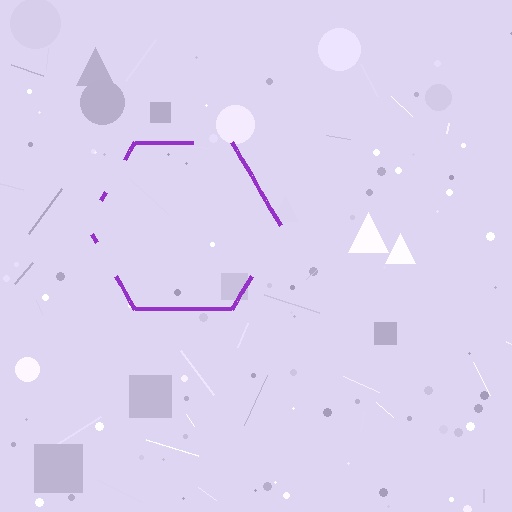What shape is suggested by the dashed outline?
The dashed outline suggests a hexagon.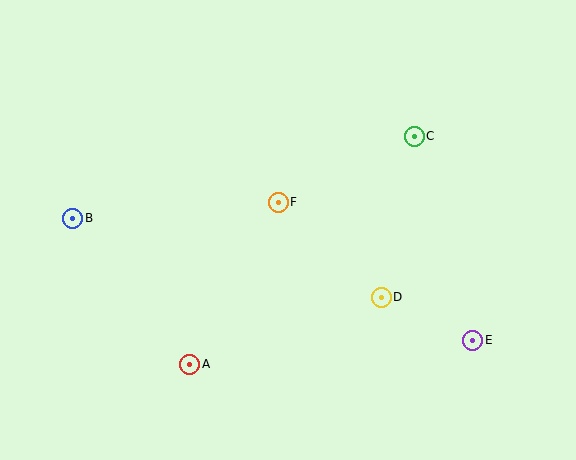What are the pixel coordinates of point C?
Point C is at (414, 136).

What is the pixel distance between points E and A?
The distance between E and A is 284 pixels.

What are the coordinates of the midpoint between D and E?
The midpoint between D and E is at (427, 319).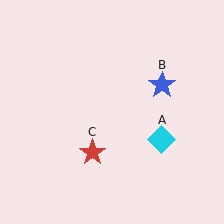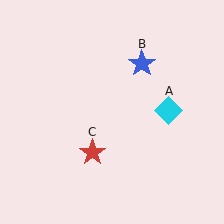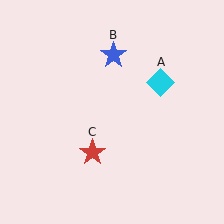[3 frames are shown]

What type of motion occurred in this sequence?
The cyan diamond (object A), blue star (object B) rotated counterclockwise around the center of the scene.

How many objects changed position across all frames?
2 objects changed position: cyan diamond (object A), blue star (object B).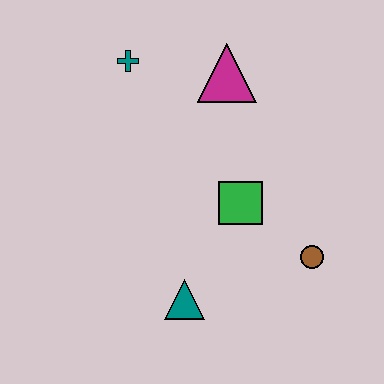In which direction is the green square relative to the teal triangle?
The green square is above the teal triangle.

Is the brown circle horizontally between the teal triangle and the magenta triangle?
No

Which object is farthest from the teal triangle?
The teal cross is farthest from the teal triangle.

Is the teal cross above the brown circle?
Yes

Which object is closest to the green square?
The brown circle is closest to the green square.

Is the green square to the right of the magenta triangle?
Yes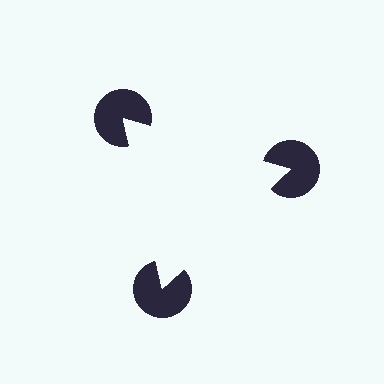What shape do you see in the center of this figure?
An illusory triangle — its edges are inferred from the aligned wedge cuts in the pac-man discs, not physically drawn.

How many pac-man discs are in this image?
There are 3 — one at each vertex of the illusory triangle.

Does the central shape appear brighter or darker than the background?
It typically appears slightly brighter than the background, even though no actual brightness change is drawn.